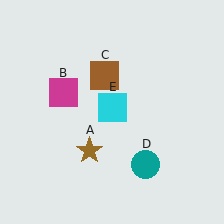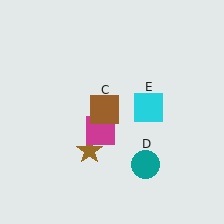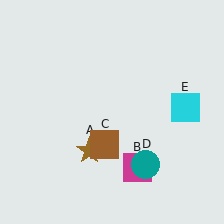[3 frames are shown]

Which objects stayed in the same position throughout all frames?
Brown star (object A) and teal circle (object D) remained stationary.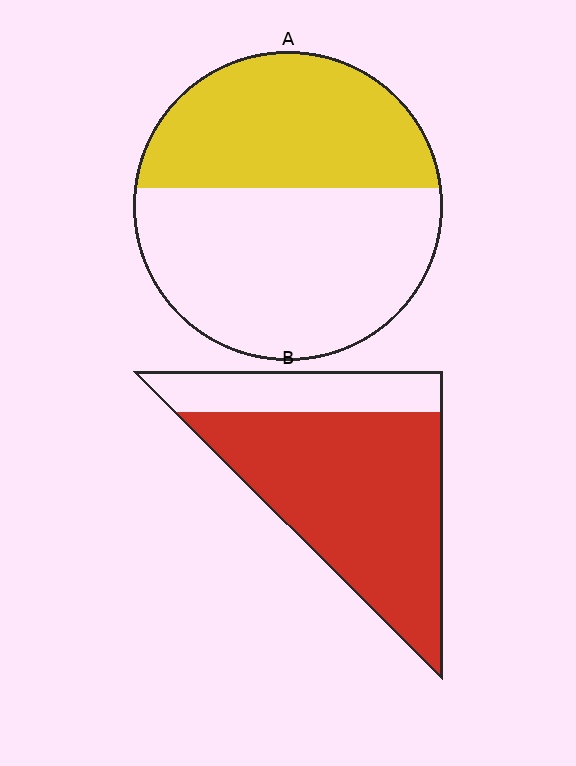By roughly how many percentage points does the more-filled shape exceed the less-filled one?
By roughly 35 percentage points (B over A).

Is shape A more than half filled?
No.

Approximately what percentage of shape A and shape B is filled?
A is approximately 45% and B is approximately 75%.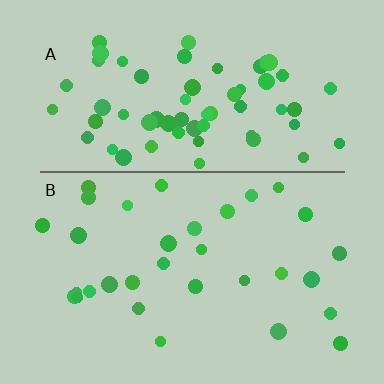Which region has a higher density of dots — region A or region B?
A (the top).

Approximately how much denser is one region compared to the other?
Approximately 2.0× — region A over region B.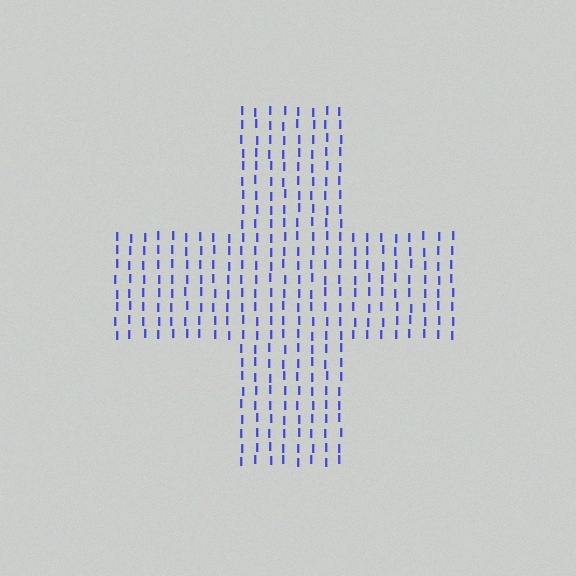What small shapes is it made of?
It is made of small letter I's.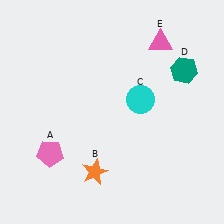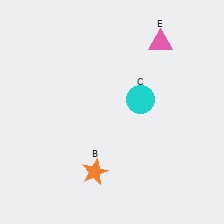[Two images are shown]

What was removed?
The pink pentagon (A), the teal hexagon (D) were removed in Image 2.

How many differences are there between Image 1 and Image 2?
There are 2 differences between the two images.